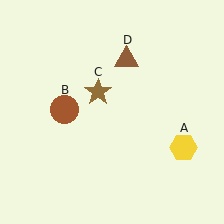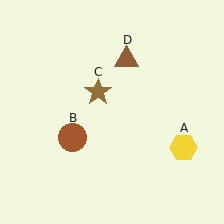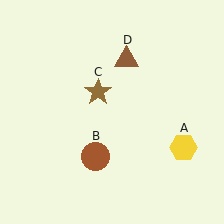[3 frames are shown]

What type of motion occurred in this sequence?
The brown circle (object B) rotated counterclockwise around the center of the scene.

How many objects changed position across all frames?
1 object changed position: brown circle (object B).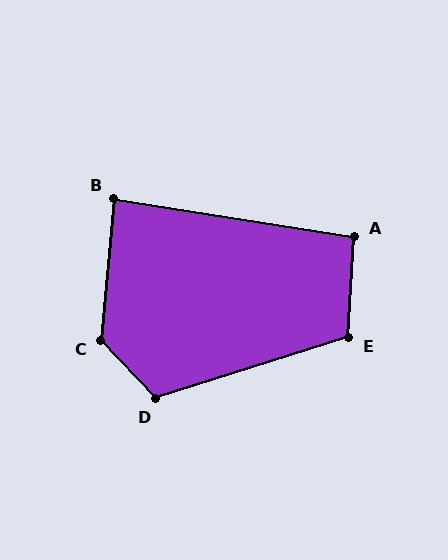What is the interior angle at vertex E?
Approximately 111 degrees (obtuse).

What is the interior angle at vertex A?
Approximately 96 degrees (obtuse).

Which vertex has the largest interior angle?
C, at approximately 132 degrees.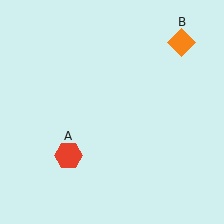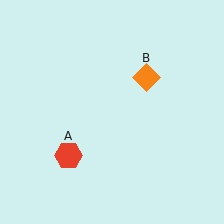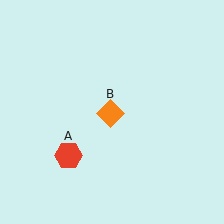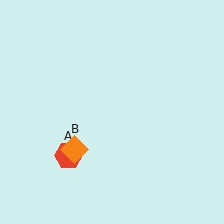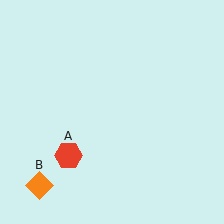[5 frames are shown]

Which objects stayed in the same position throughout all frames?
Red hexagon (object A) remained stationary.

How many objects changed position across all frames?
1 object changed position: orange diamond (object B).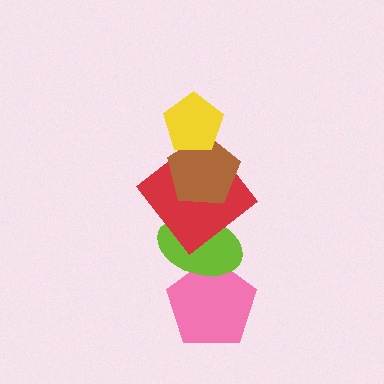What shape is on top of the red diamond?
The brown pentagon is on top of the red diamond.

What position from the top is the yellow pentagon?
The yellow pentagon is 1st from the top.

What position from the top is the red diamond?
The red diamond is 3rd from the top.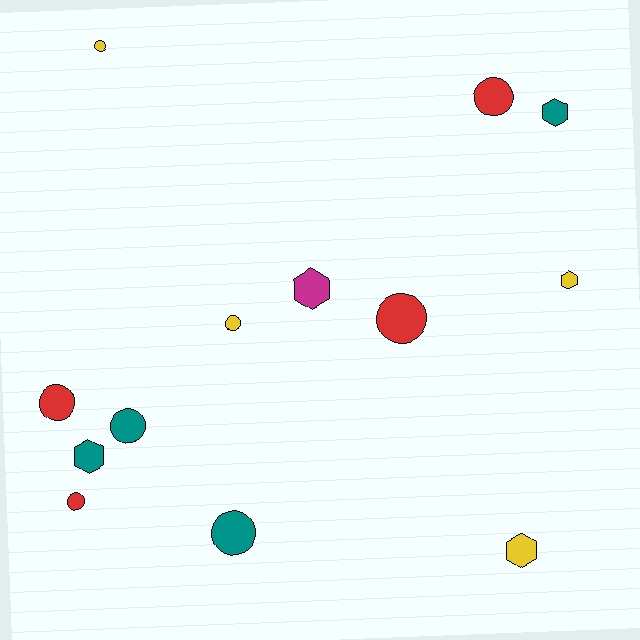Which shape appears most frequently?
Circle, with 8 objects.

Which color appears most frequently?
Teal, with 4 objects.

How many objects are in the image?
There are 13 objects.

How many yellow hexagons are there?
There are 2 yellow hexagons.